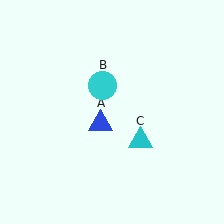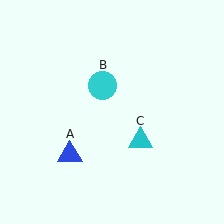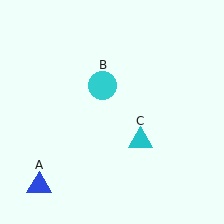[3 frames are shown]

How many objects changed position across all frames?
1 object changed position: blue triangle (object A).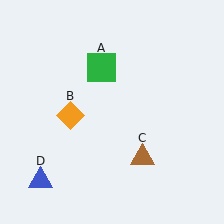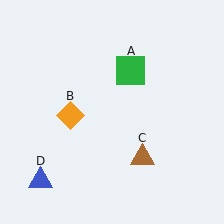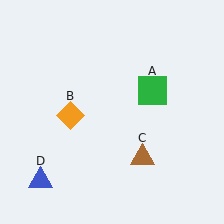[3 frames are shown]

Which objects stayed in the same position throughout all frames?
Orange diamond (object B) and brown triangle (object C) and blue triangle (object D) remained stationary.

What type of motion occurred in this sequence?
The green square (object A) rotated clockwise around the center of the scene.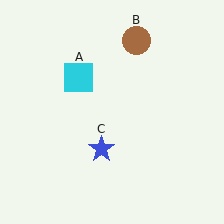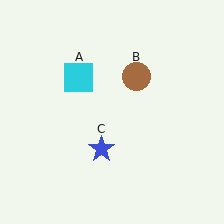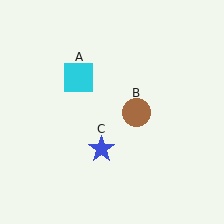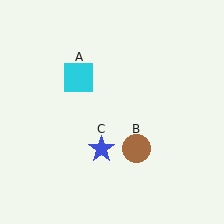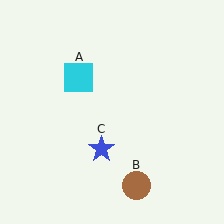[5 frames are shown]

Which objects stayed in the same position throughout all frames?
Cyan square (object A) and blue star (object C) remained stationary.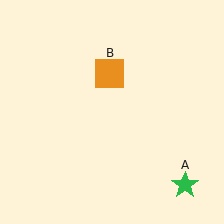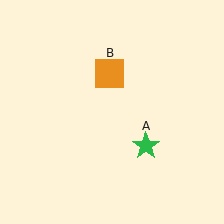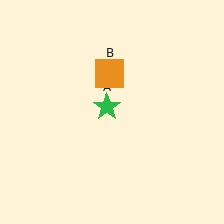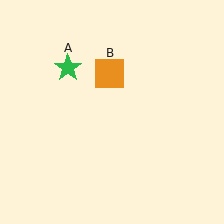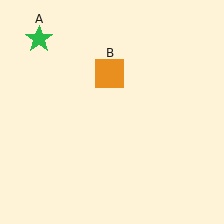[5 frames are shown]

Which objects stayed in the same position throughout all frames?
Orange square (object B) remained stationary.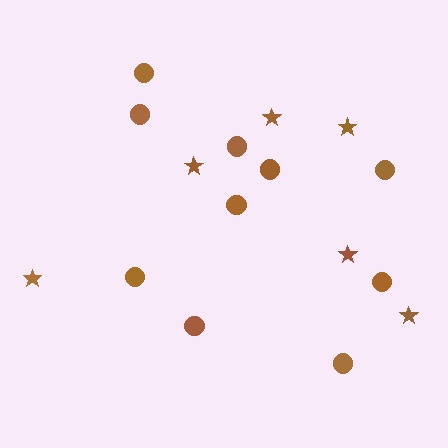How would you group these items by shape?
There are 2 groups: one group of circles (10) and one group of stars (6).